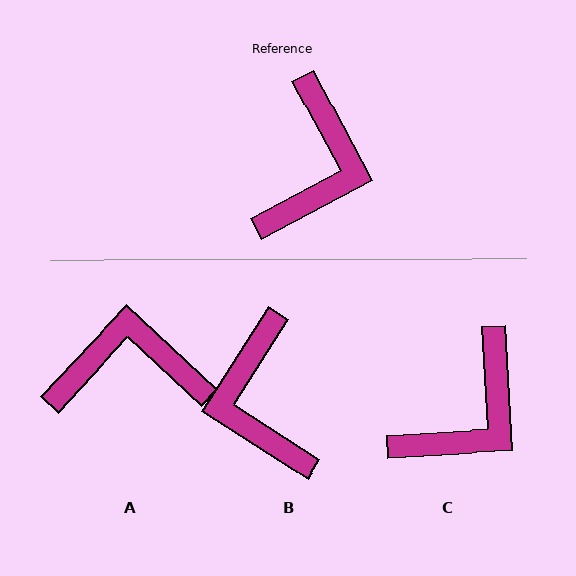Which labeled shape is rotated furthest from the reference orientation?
B, about 150 degrees away.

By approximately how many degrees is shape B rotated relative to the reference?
Approximately 150 degrees clockwise.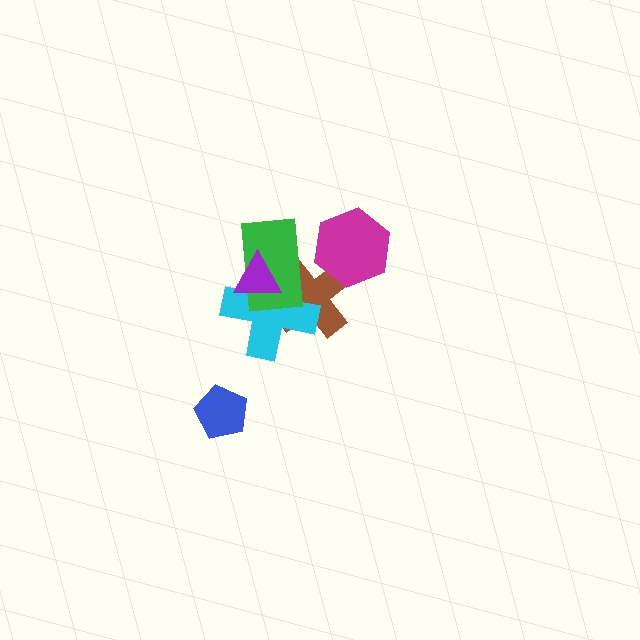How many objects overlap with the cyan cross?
3 objects overlap with the cyan cross.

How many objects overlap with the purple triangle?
3 objects overlap with the purple triangle.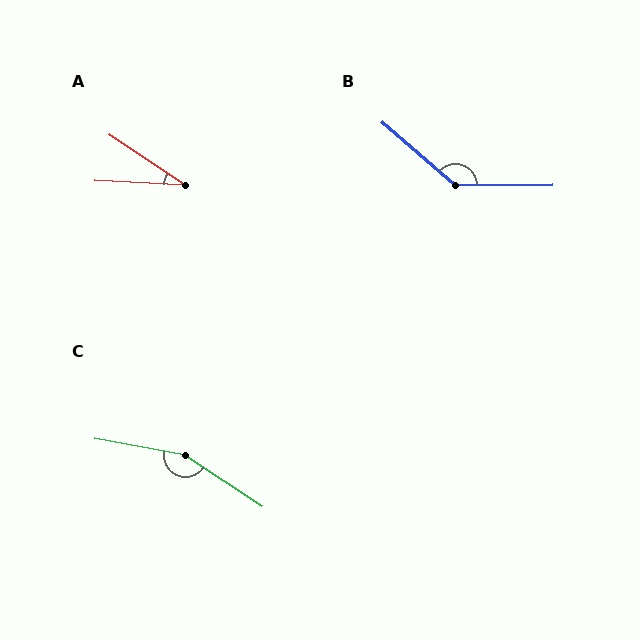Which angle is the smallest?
A, at approximately 31 degrees.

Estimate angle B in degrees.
Approximately 139 degrees.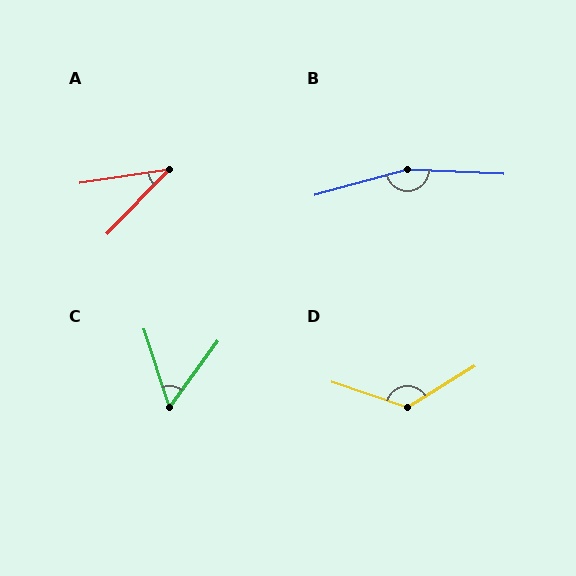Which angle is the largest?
B, at approximately 162 degrees.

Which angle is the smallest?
A, at approximately 37 degrees.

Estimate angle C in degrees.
Approximately 54 degrees.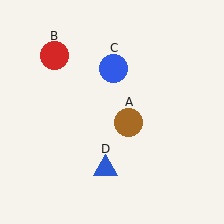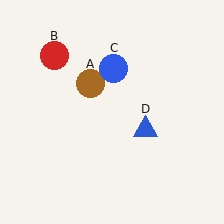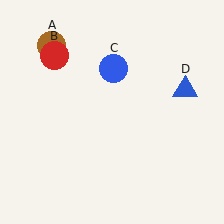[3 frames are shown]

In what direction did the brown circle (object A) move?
The brown circle (object A) moved up and to the left.